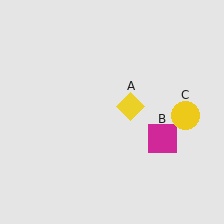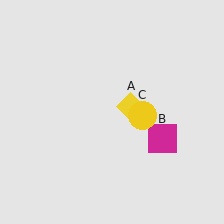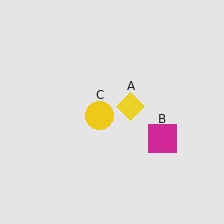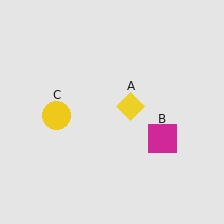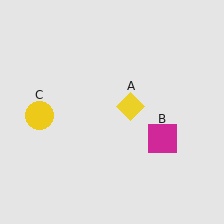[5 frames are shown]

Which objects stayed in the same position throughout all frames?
Yellow diamond (object A) and magenta square (object B) remained stationary.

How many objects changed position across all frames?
1 object changed position: yellow circle (object C).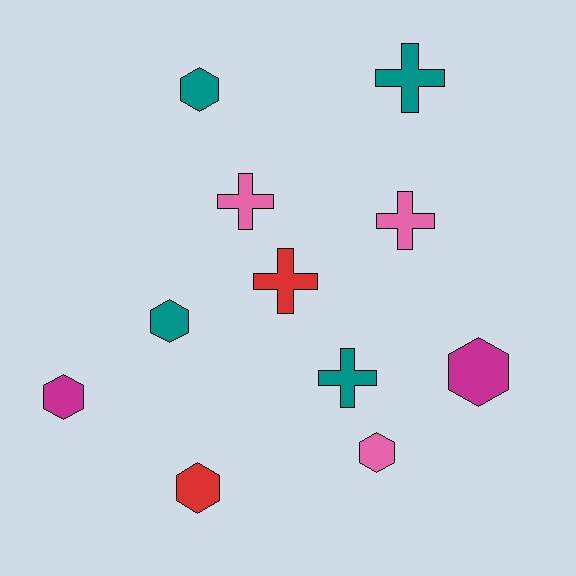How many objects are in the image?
There are 11 objects.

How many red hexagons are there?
There is 1 red hexagon.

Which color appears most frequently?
Teal, with 4 objects.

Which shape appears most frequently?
Hexagon, with 6 objects.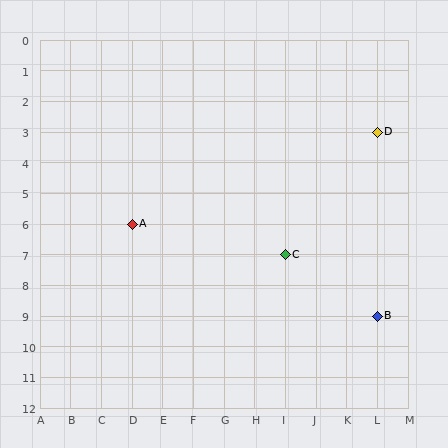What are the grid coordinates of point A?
Point A is at grid coordinates (D, 6).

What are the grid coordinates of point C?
Point C is at grid coordinates (I, 7).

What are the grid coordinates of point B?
Point B is at grid coordinates (L, 9).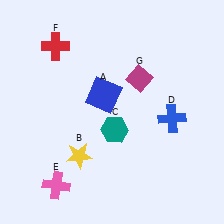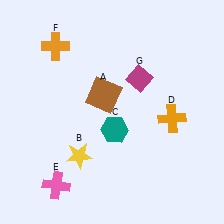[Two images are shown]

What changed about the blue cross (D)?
In Image 1, D is blue. In Image 2, it changed to orange.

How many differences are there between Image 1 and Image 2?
There are 3 differences between the two images.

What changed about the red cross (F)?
In Image 1, F is red. In Image 2, it changed to orange.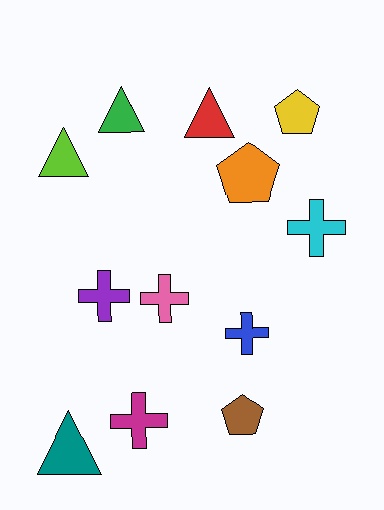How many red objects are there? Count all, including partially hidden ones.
There is 1 red object.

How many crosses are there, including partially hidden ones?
There are 5 crosses.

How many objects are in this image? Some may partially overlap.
There are 12 objects.